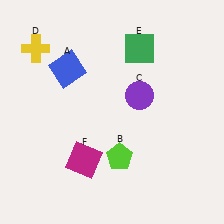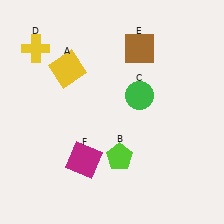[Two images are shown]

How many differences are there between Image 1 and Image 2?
There are 3 differences between the two images.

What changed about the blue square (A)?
In Image 1, A is blue. In Image 2, it changed to yellow.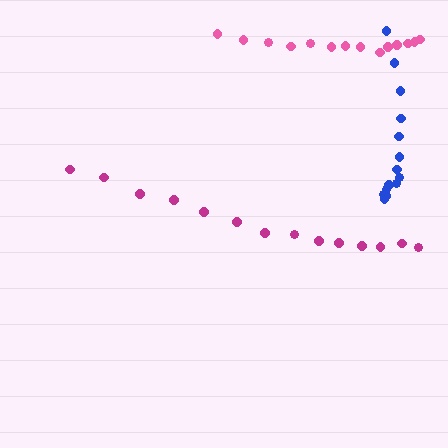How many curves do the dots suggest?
There are 3 distinct paths.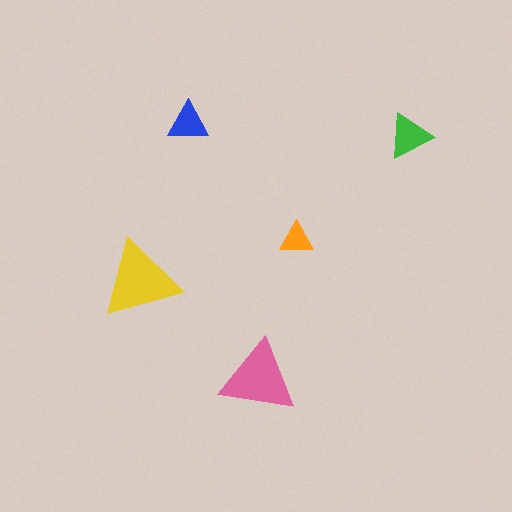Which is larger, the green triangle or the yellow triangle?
The yellow one.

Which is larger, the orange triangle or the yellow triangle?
The yellow one.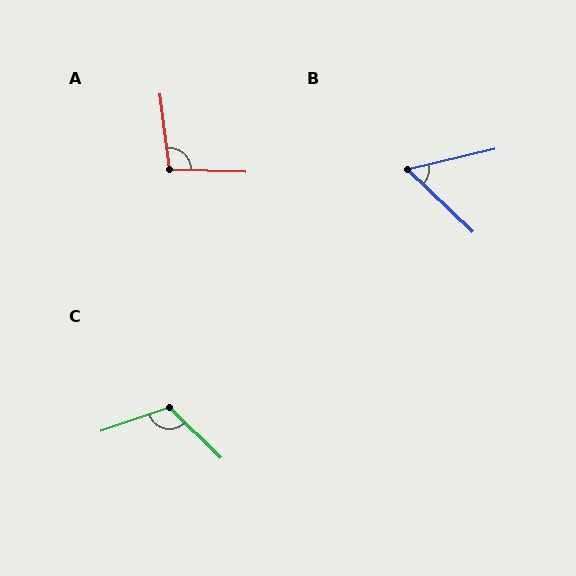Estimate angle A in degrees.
Approximately 99 degrees.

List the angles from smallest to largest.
B (57°), A (99°), C (117°).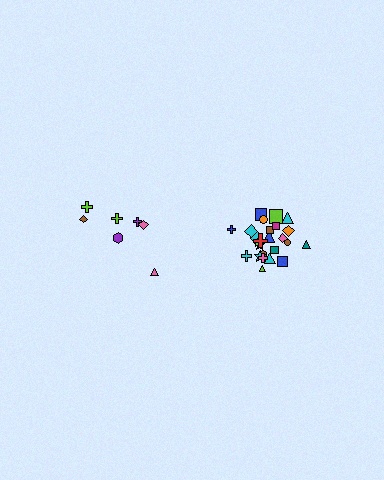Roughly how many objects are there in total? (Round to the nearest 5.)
Roughly 30 objects in total.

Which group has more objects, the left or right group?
The right group.